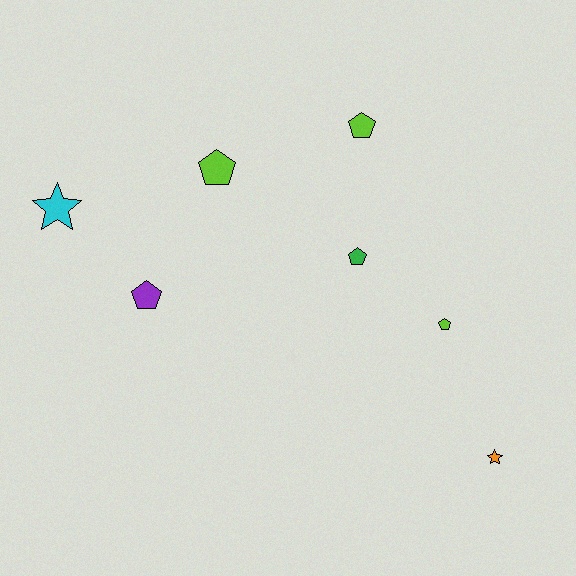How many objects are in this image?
There are 7 objects.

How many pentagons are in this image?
There are 5 pentagons.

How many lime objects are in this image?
There are 3 lime objects.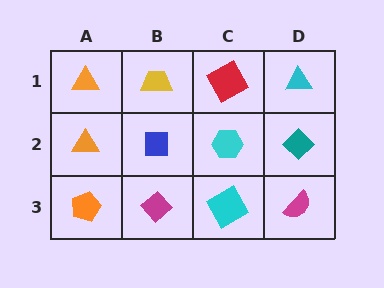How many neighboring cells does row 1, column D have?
2.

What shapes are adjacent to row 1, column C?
A cyan hexagon (row 2, column C), a yellow trapezoid (row 1, column B), a cyan triangle (row 1, column D).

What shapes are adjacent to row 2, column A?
An orange triangle (row 1, column A), an orange pentagon (row 3, column A), a blue square (row 2, column B).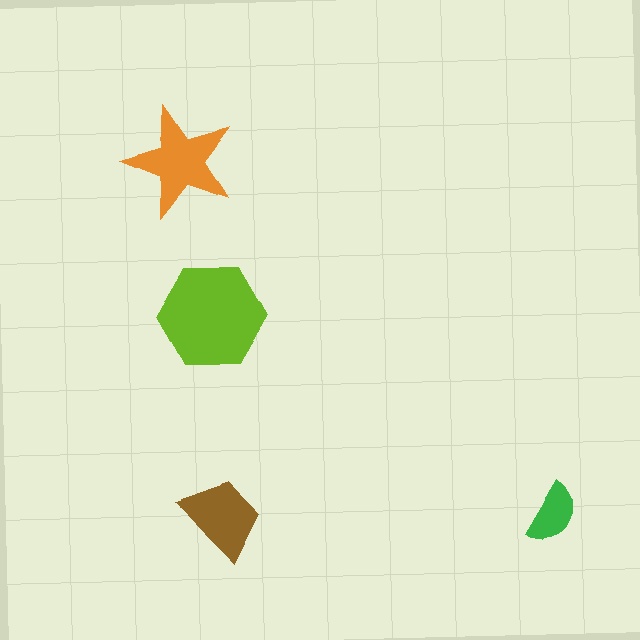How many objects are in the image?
There are 4 objects in the image.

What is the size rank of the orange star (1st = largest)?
2nd.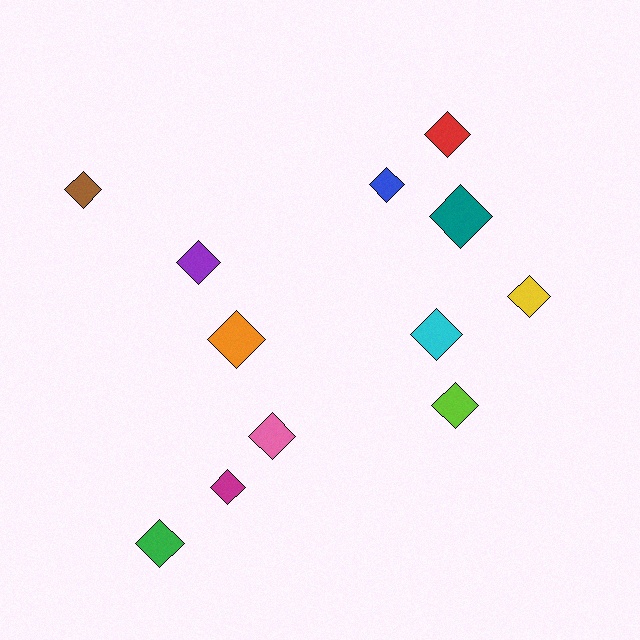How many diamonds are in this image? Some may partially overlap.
There are 12 diamonds.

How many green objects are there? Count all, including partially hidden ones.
There is 1 green object.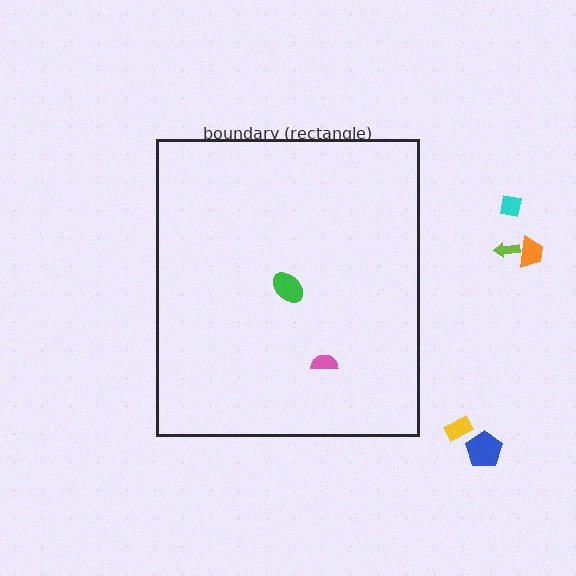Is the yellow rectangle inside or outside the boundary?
Outside.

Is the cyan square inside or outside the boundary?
Outside.